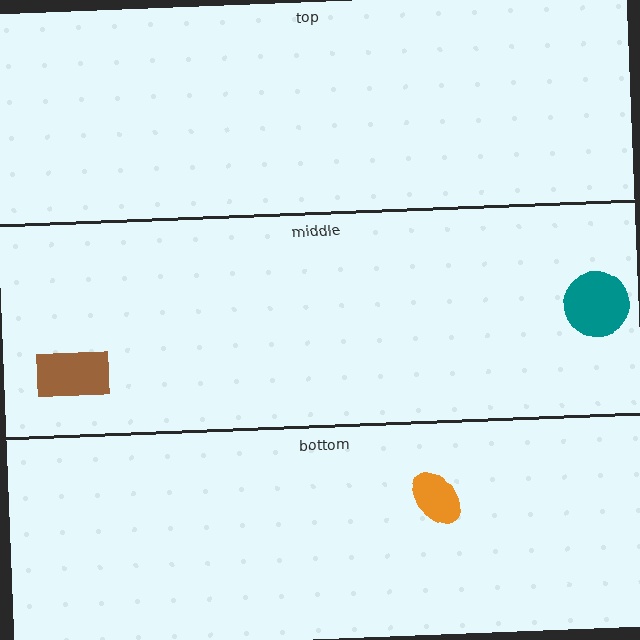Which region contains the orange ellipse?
The bottom region.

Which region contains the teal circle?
The middle region.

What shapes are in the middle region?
The brown rectangle, the teal circle.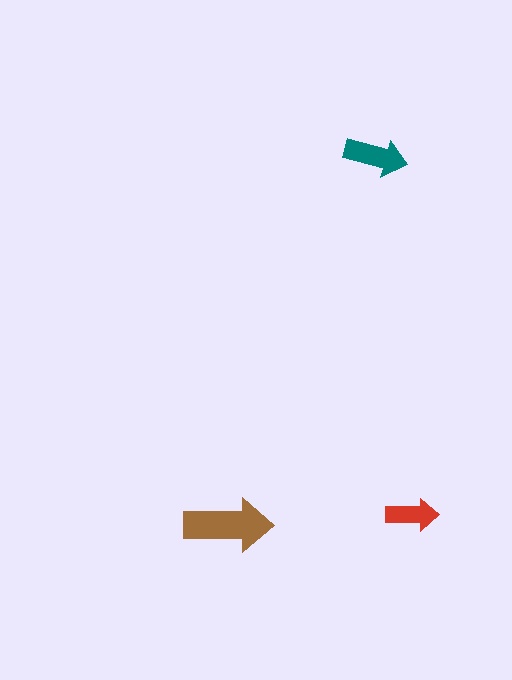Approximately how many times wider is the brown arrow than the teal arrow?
About 1.5 times wider.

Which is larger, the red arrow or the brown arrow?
The brown one.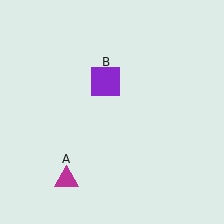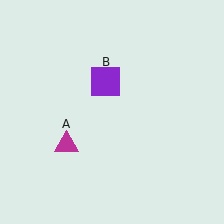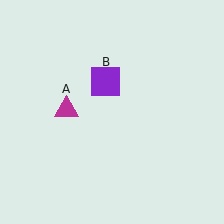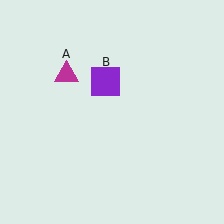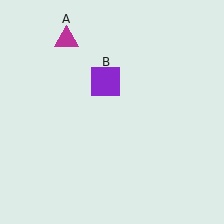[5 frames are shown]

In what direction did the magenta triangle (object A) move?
The magenta triangle (object A) moved up.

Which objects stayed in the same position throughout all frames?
Purple square (object B) remained stationary.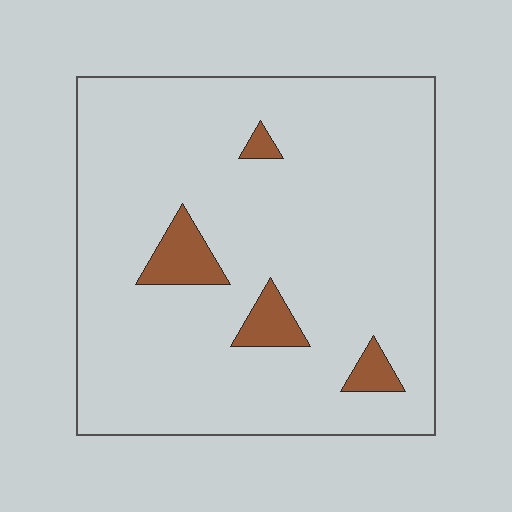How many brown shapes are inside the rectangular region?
4.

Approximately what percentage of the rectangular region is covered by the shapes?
Approximately 5%.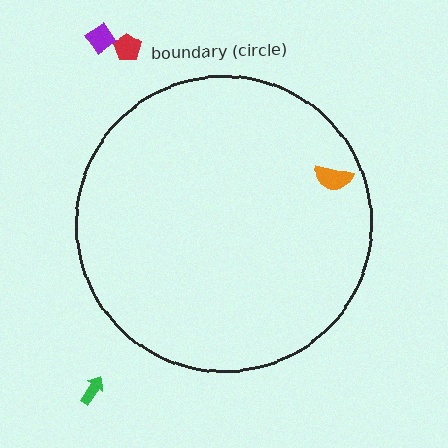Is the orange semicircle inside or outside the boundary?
Inside.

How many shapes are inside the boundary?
1 inside, 3 outside.